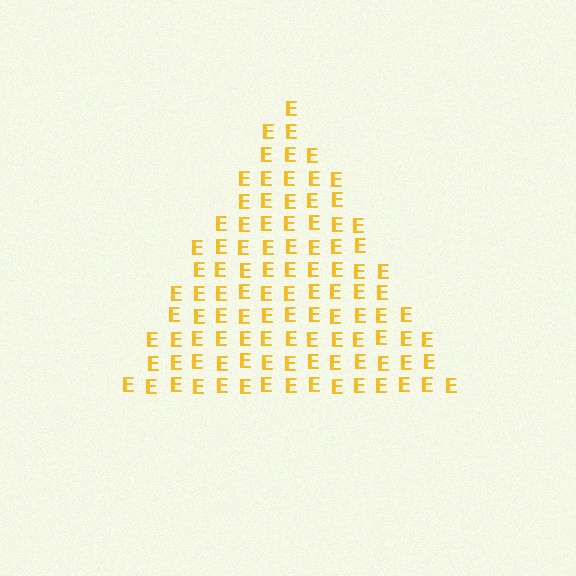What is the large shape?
The large shape is a triangle.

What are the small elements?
The small elements are letter E's.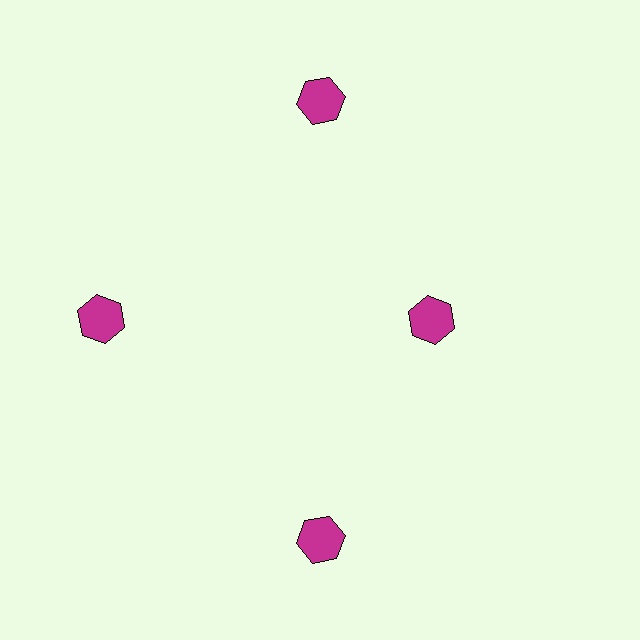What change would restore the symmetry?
The symmetry would be restored by moving it outward, back onto the ring so that all 4 hexagons sit at equal angles and equal distance from the center.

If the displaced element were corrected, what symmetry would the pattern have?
It would have 4-fold rotational symmetry — the pattern would map onto itself every 90 degrees.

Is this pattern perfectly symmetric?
No. The 4 magenta hexagons are arranged in a ring, but one element near the 3 o'clock position is pulled inward toward the center, breaking the 4-fold rotational symmetry.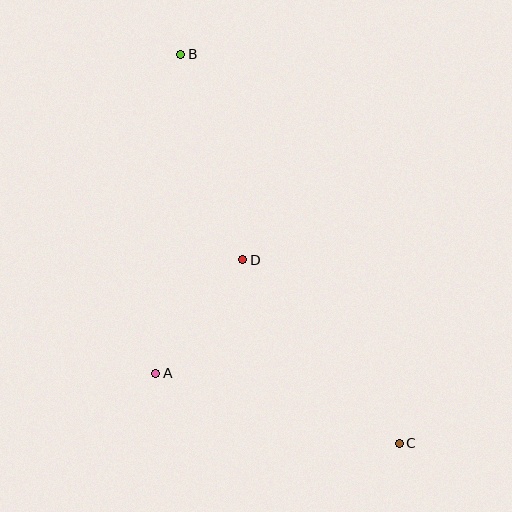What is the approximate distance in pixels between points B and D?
The distance between B and D is approximately 215 pixels.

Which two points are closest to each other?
Points A and D are closest to each other.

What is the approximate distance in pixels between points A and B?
The distance between A and B is approximately 320 pixels.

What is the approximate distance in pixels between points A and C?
The distance between A and C is approximately 253 pixels.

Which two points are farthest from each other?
Points B and C are farthest from each other.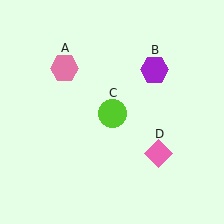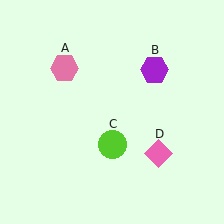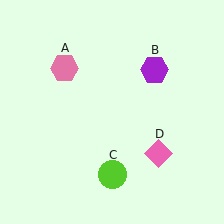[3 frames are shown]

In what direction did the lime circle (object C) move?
The lime circle (object C) moved down.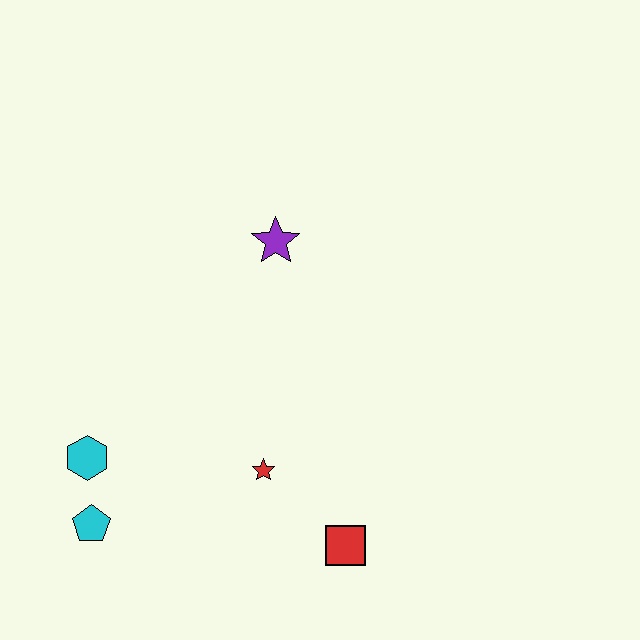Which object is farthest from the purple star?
The cyan pentagon is farthest from the purple star.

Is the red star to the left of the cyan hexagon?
No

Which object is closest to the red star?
The red square is closest to the red star.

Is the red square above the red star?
No